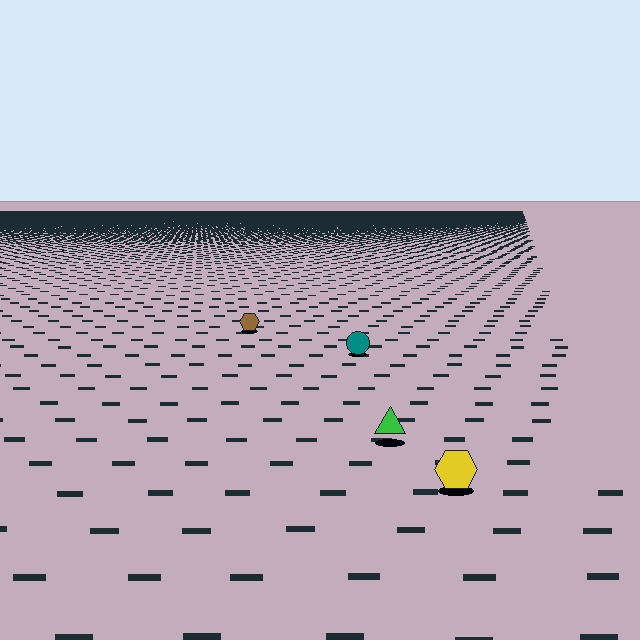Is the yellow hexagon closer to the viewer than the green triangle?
Yes. The yellow hexagon is closer — you can tell from the texture gradient: the ground texture is coarser near it.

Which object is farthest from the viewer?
The brown hexagon is farthest from the viewer. It appears smaller and the ground texture around it is denser.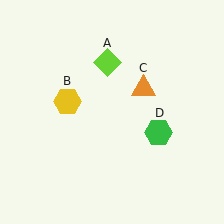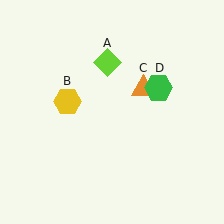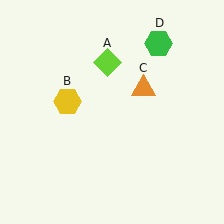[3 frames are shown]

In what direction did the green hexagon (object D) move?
The green hexagon (object D) moved up.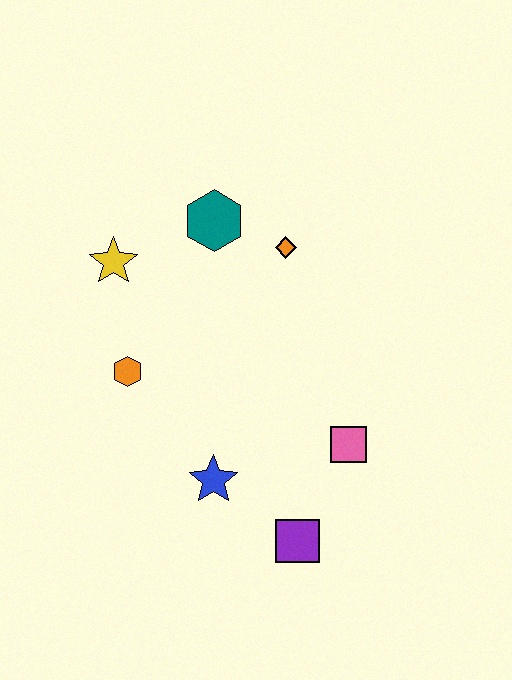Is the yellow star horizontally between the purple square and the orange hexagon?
No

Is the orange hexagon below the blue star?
No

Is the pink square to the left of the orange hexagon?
No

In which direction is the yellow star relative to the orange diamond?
The yellow star is to the left of the orange diamond.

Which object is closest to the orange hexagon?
The yellow star is closest to the orange hexagon.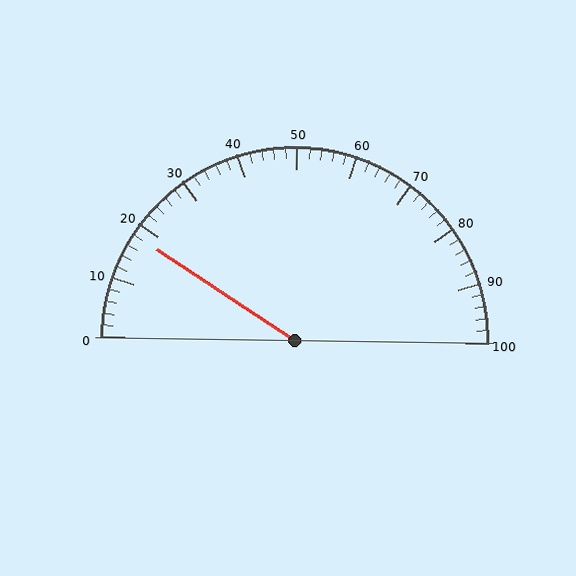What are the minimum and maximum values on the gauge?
The gauge ranges from 0 to 100.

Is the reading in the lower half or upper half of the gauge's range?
The reading is in the lower half of the range (0 to 100).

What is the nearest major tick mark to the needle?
The nearest major tick mark is 20.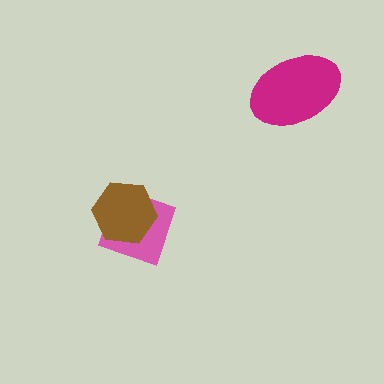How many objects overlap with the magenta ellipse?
0 objects overlap with the magenta ellipse.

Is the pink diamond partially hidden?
Yes, it is partially covered by another shape.